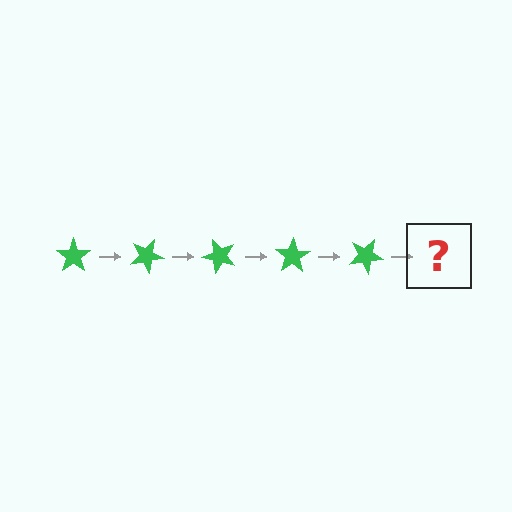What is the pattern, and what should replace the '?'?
The pattern is that the star rotates 25 degrees each step. The '?' should be a green star rotated 125 degrees.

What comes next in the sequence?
The next element should be a green star rotated 125 degrees.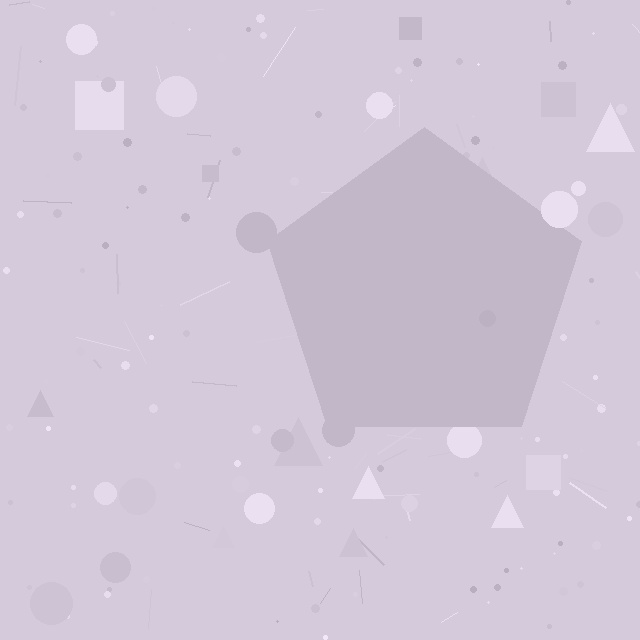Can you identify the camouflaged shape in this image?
The camouflaged shape is a pentagon.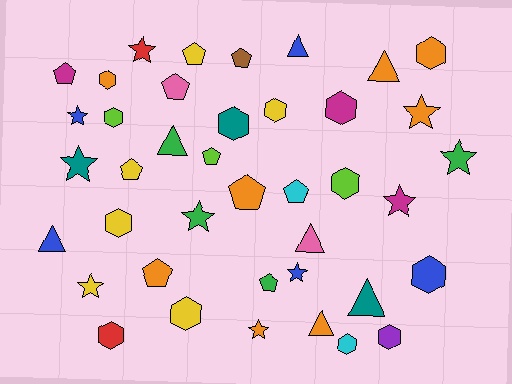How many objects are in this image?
There are 40 objects.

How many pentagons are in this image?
There are 10 pentagons.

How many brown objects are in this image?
There is 1 brown object.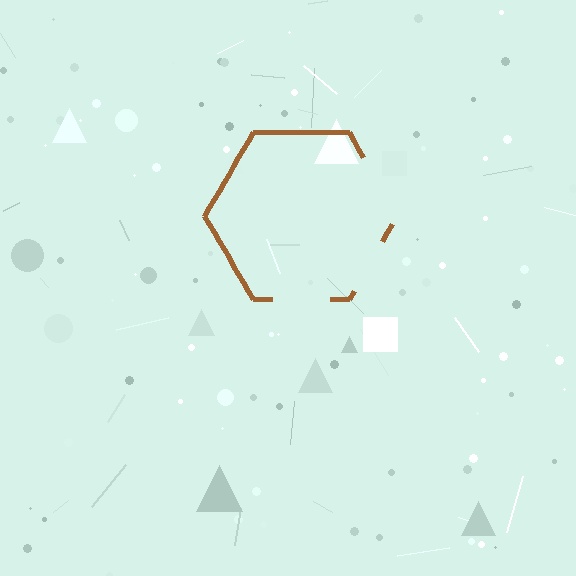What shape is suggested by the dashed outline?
The dashed outline suggests a hexagon.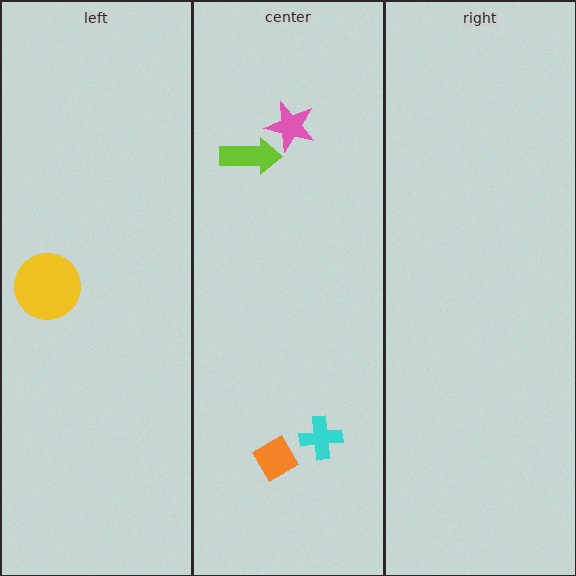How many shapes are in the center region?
4.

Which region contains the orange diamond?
The center region.